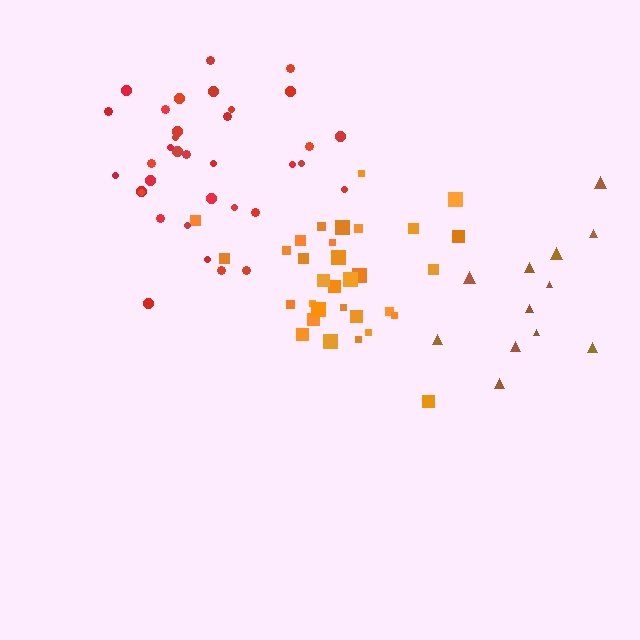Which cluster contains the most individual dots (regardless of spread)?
Red (35).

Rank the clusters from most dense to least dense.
orange, red, brown.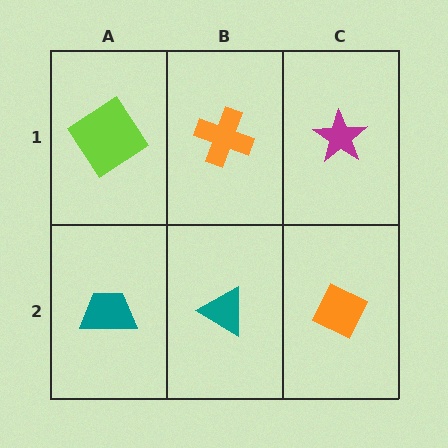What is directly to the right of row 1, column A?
An orange cross.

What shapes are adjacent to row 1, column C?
An orange diamond (row 2, column C), an orange cross (row 1, column B).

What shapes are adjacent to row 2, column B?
An orange cross (row 1, column B), a teal trapezoid (row 2, column A), an orange diamond (row 2, column C).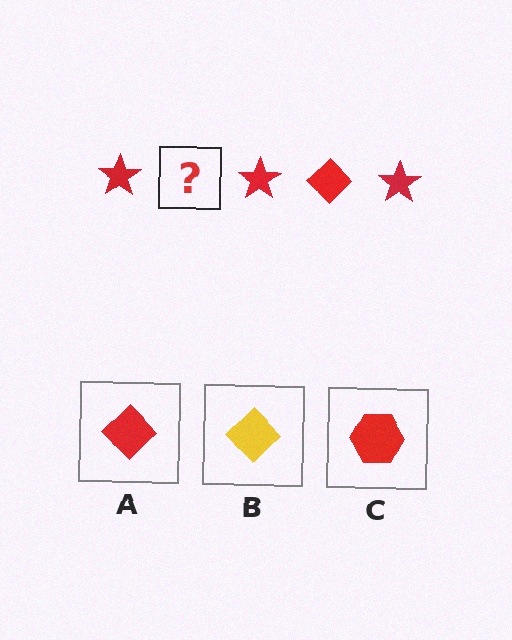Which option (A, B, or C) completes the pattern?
A.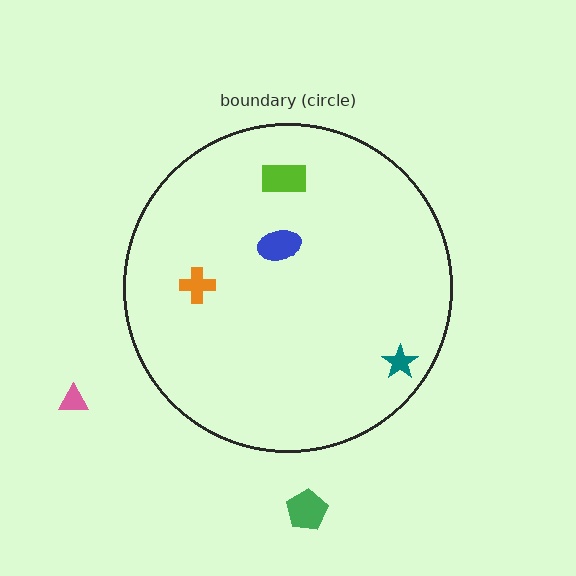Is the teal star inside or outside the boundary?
Inside.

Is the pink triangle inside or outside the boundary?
Outside.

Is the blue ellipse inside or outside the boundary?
Inside.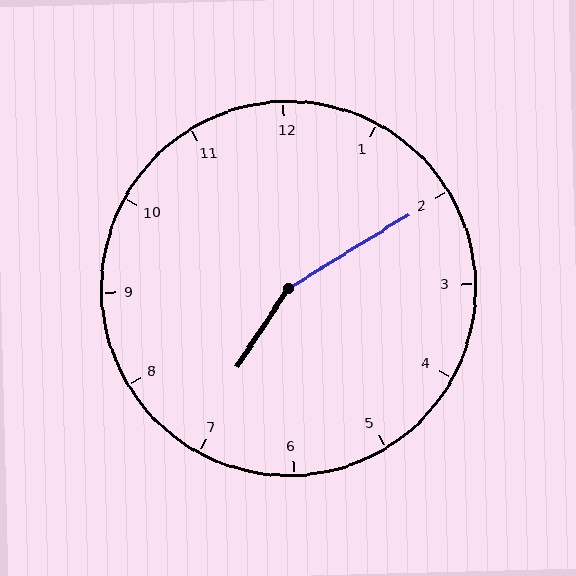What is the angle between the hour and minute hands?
Approximately 155 degrees.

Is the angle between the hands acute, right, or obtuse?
It is obtuse.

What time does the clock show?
7:10.